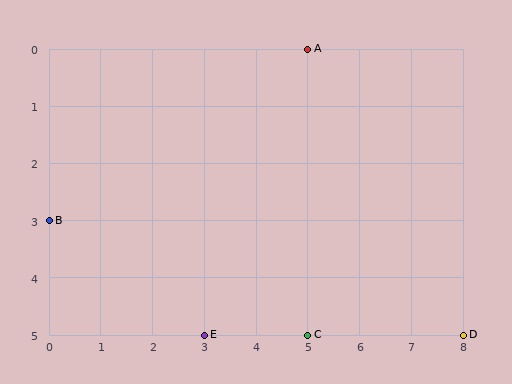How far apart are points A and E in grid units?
Points A and E are 2 columns and 5 rows apart (about 5.4 grid units diagonally).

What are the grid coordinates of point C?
Point C is at grid coordinates (5, 5).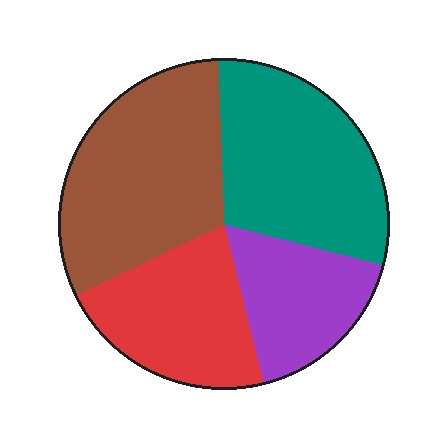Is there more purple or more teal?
Teal.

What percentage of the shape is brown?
Brown covers about 30% of the shape.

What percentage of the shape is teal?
Teal covers 30% of the shape.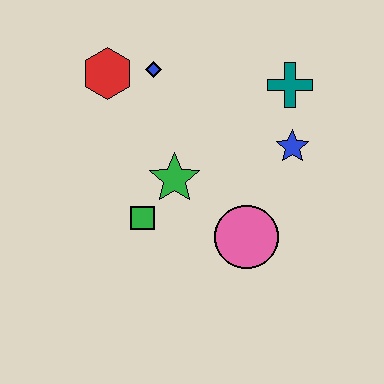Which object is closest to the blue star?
The teal cross is closest to the blue star.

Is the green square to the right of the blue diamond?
No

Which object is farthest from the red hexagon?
The pink circle is farthest from the red hexagon.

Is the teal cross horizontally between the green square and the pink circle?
No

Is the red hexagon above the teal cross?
Yes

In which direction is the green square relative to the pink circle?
The green square is to the left of the pink circle.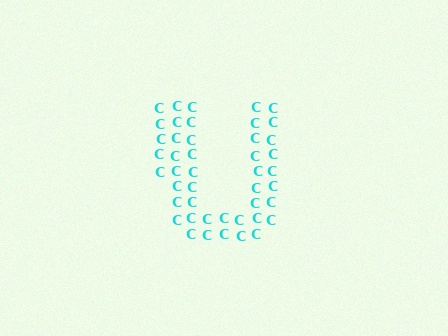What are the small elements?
The small elements are letter C's.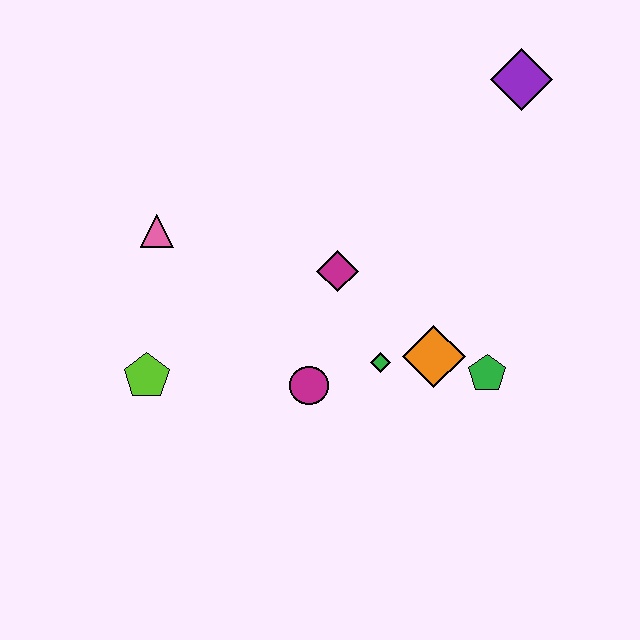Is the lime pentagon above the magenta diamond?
No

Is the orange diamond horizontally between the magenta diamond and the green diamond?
No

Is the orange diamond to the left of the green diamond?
No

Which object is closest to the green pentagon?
The orange diamond is closest to the green pentagon.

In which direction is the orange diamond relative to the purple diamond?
The orange diamond is below the purple diamond.